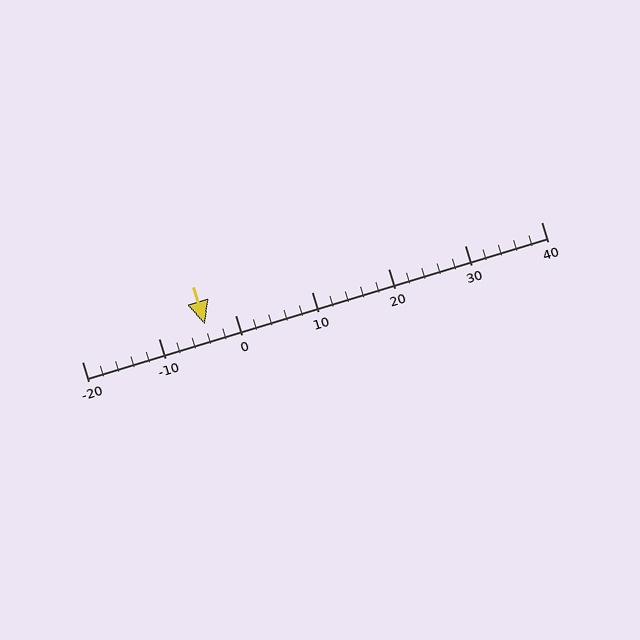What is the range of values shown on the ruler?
The ruler shows values from -20 to 40.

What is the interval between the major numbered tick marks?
The major tick marks are spaced 10 units apart.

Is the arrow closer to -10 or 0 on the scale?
The arrow is closer to 0.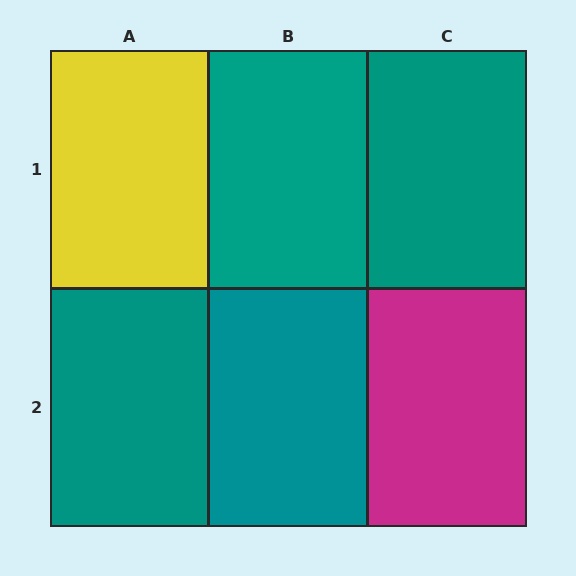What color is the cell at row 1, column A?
Yellow.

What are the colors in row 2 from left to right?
Teal, teal, magenta.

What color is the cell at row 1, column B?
Teal.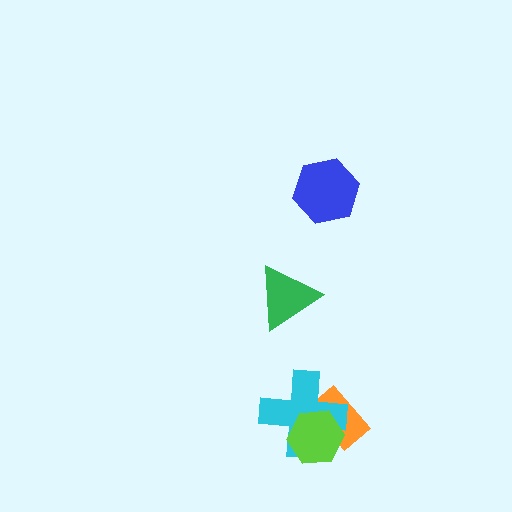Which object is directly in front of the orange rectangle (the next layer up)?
The cyan cross is directly in front of the orange rectangle.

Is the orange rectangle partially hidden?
Yes, it is partially covered by another shape.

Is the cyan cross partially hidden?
Yes, it is partially covered by another shape.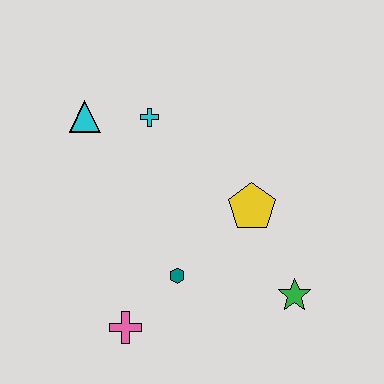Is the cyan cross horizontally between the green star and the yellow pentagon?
No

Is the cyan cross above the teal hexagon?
Yes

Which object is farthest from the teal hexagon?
The cyan triangle is farthest from the teal hexagon.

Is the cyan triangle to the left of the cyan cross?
Yes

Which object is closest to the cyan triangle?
The cyan cross is closest to the cyan triangle.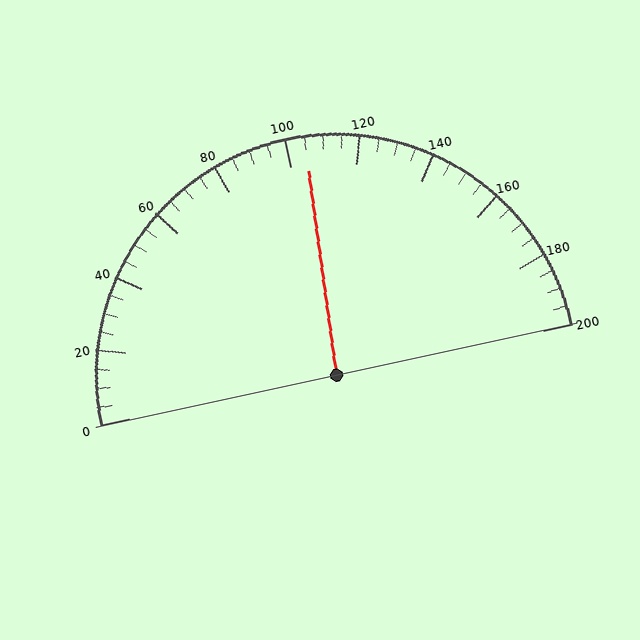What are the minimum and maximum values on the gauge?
The gauge ranges from 0 to 200.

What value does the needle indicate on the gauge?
The needle indicates approximately 105.